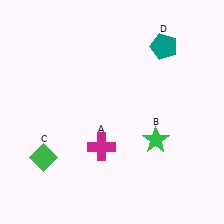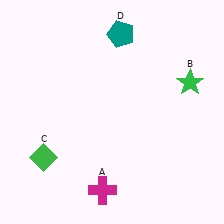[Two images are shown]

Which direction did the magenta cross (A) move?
The magenta cross (A) moved down.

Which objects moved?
The objects that moved are: the magenta cross (A), the green star (B), the teal pentagon (D).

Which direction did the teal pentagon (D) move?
The teal pentagon (D) moved left.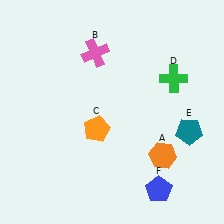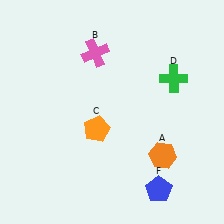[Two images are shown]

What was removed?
The teal pentagon (E) was removed in Image 2.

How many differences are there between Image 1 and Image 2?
There is 1 difference between the two images.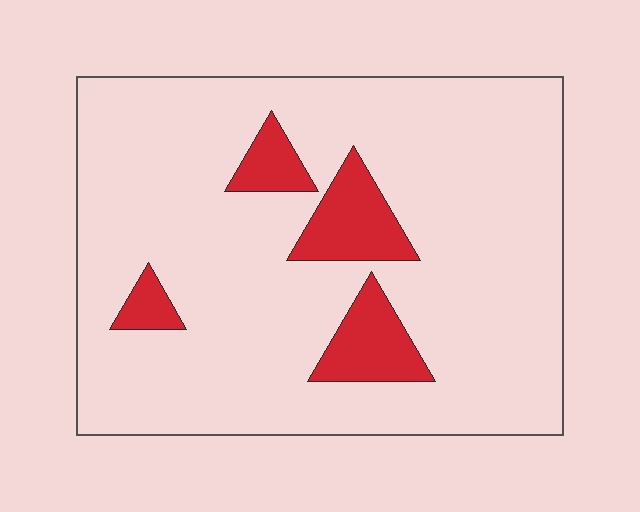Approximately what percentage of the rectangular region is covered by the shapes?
Approximately 10%.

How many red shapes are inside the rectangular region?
4.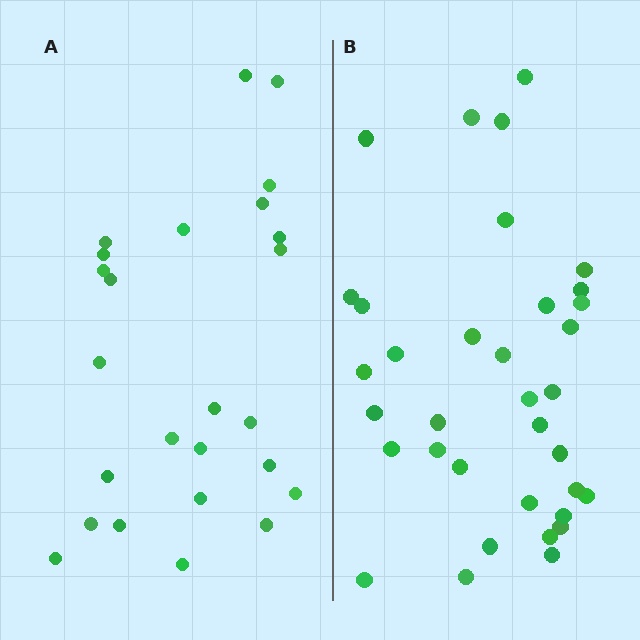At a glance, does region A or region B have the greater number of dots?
Region B (the right region) has more dots.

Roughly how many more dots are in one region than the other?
Region B has roughly 10 or so more dots than region A.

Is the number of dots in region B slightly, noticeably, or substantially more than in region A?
Region B has noticeably more, but not dramatically so. The ratio is roughly 1.4 to 1.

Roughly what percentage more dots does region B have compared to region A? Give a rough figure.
About 40% more.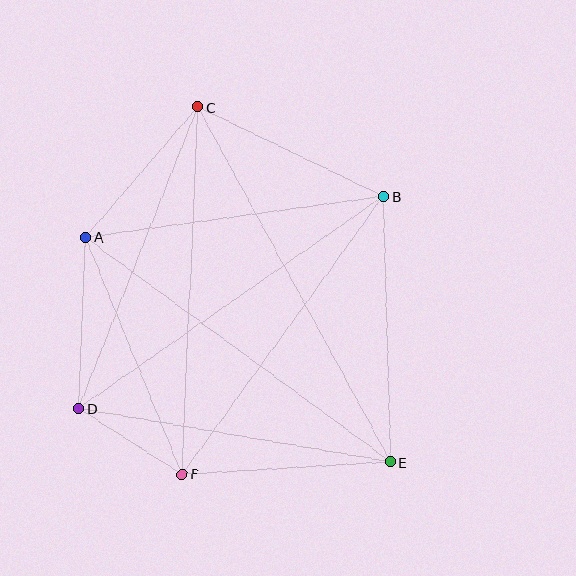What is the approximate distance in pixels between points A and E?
The distance between A and E is approximately 379 pixels.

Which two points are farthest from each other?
Points C and E are farthest from each other.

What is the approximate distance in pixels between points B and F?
The distance between B and F is approximately 343 pixels.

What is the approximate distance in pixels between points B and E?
The distance between B and E is approximately 266 pixels.